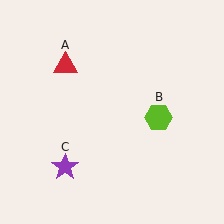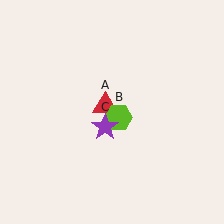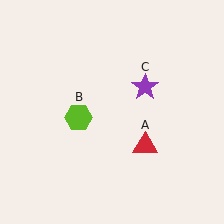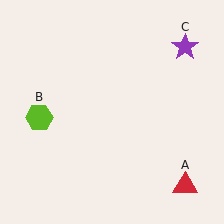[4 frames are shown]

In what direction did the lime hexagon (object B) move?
The lime hexagon (object B) moved left.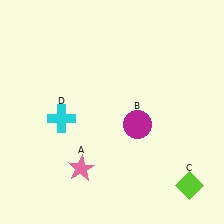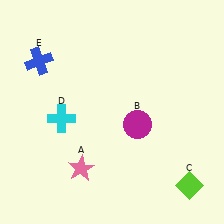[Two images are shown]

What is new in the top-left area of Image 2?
A blue cross (E) was added in the top-left area of Image 2.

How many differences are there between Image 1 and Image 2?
There is 1 difference between the two images.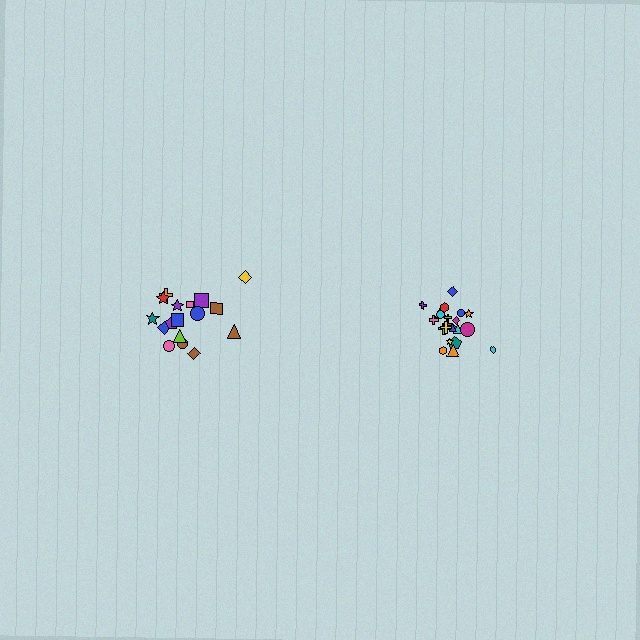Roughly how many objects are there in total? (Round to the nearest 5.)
Roughly 40 objects in total.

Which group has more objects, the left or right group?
The right group.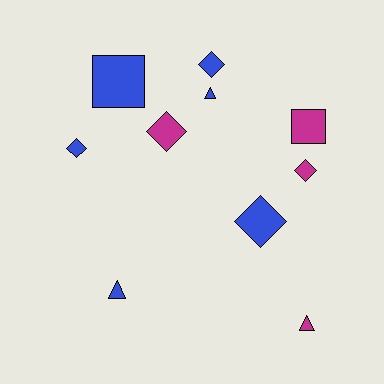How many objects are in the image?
There are 10 objects.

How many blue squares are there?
There is 1 blue square.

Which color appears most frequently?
Blue, with 6 objects.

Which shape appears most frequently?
Diamond, with 5 objects.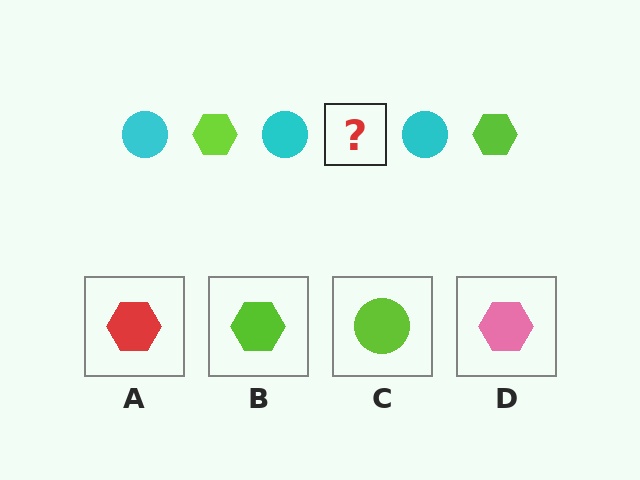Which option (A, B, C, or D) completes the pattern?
B.